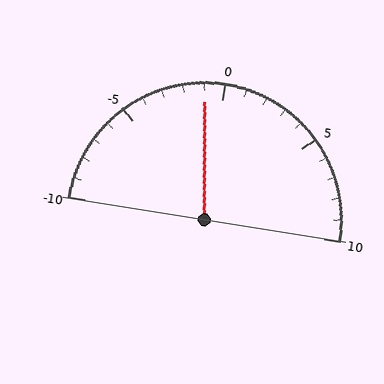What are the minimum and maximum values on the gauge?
The gauge ranges from -10 to 10.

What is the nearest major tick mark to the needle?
The nearest major tick mark is 0.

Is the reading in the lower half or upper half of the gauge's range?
The reading is in the lower half of the range (-10 to 10).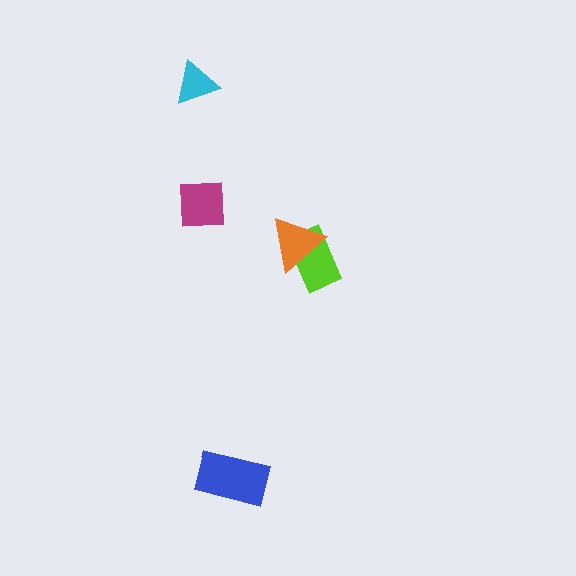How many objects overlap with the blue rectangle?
0 objects overlap with the blue rectangle.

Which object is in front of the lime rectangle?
The orange triangle is in front of the lime rectangle.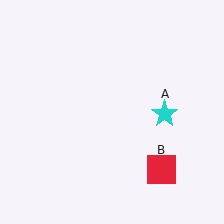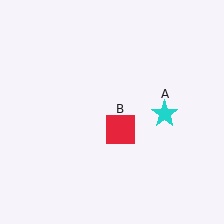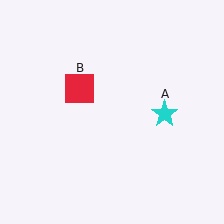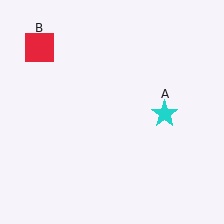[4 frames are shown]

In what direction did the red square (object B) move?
The red square (object B) moved up and to the left.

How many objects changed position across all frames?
1 object changed position: red square (object B).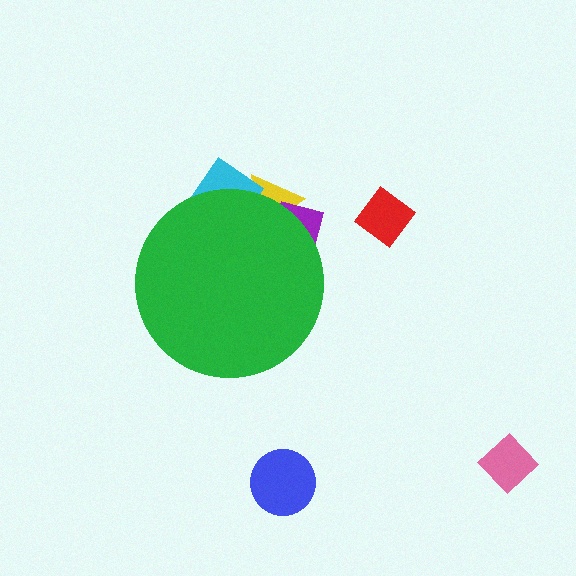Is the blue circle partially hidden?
No, the blue circle is fully visible.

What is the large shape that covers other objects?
A green circle.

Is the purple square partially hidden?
Yes, the purple square is partially hidden behind the green circle.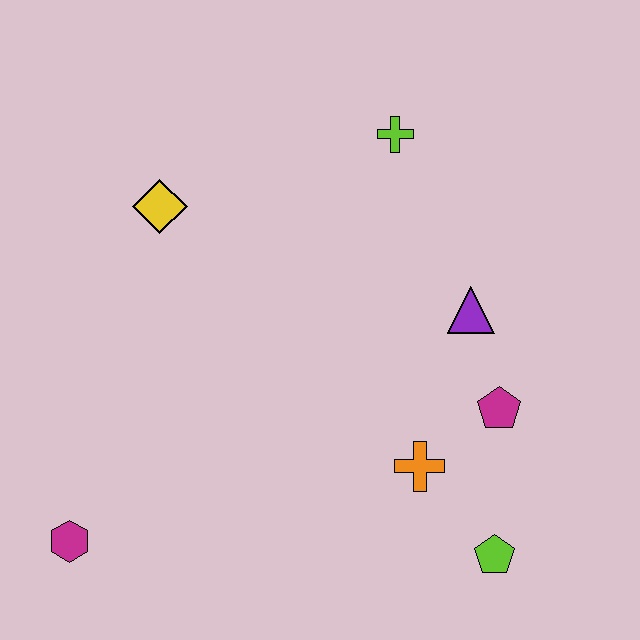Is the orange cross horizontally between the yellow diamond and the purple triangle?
Yes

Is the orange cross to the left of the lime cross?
No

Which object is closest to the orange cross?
The magenta pentagon is closest to the orange cross.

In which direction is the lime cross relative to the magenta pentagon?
The lime cross is above the magenta pentagon.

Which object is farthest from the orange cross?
The yellow diamond is farthest from the orange cross.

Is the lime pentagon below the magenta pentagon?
Yes